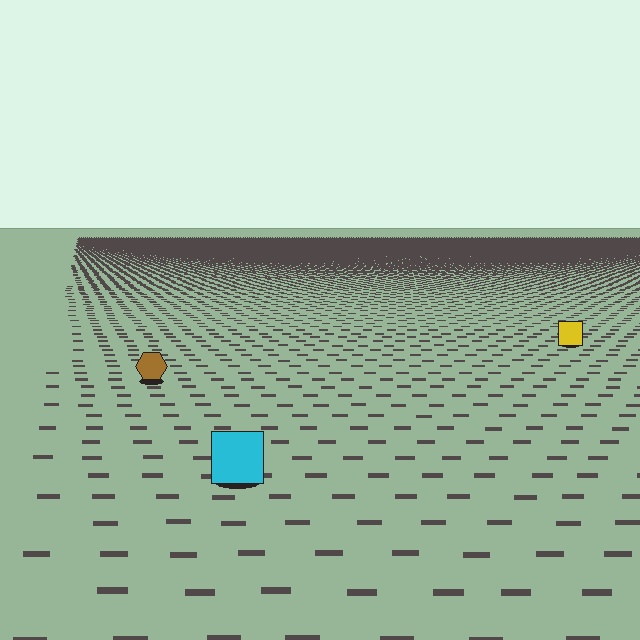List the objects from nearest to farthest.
From nearest to farthest: the cyan square, the brown hexagon, the yellow square.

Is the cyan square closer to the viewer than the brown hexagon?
Yes. The cyan square is closer — you can tell from the texture gradient: the ground texture is coarser near it.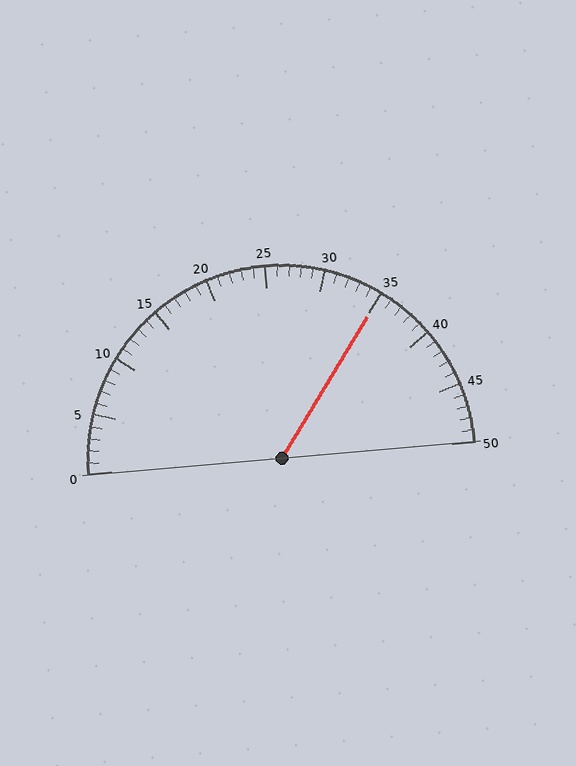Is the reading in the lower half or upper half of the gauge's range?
The reading is in the upper half of the range (0 to 50).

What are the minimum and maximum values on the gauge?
The gauge ranges from 0 to 50.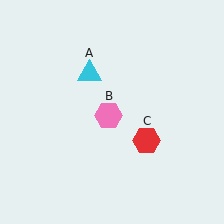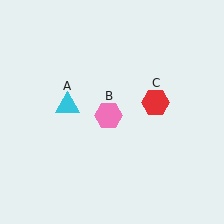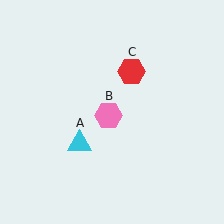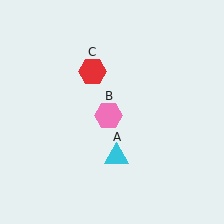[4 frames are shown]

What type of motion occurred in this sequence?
The cyan triangle (object A), red hexagon (object C) rotated counterclockwise around the center of the scene.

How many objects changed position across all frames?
2 objects changed position: cyan triangle (object A), red hexagon (object C).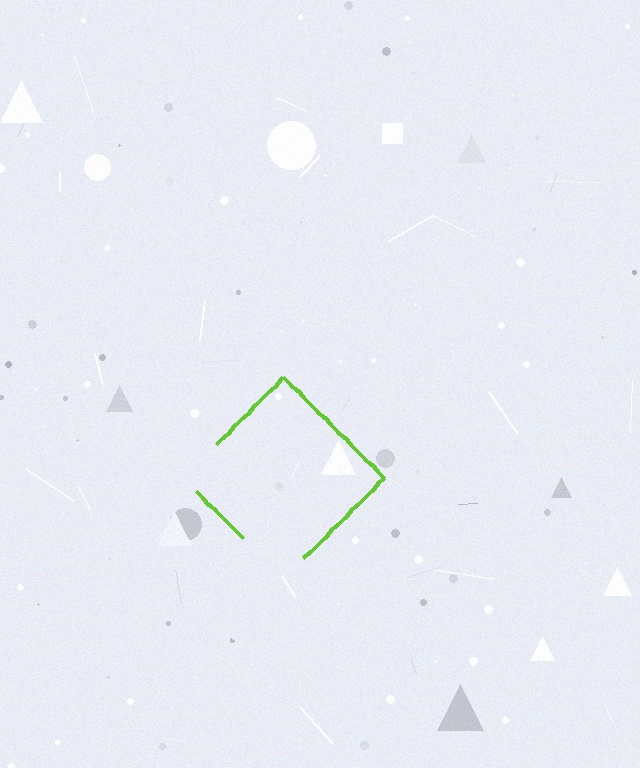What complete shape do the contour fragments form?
The contour fragments form a diamond.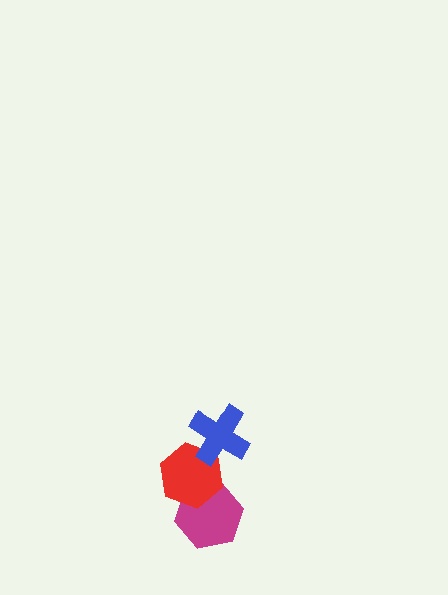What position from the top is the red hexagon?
The red hexagon is 2nd from the top.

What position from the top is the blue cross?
The blue cross is 1st from the top.